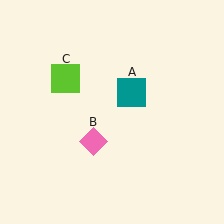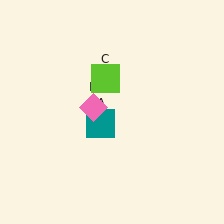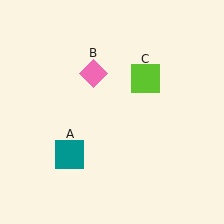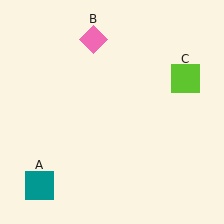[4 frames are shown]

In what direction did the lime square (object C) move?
The lime square (object C) moved right.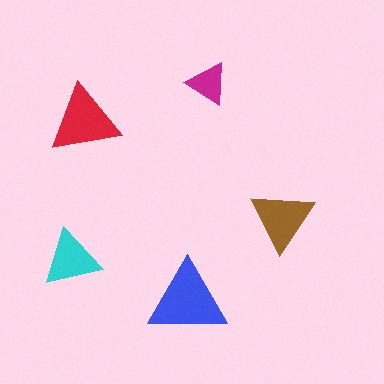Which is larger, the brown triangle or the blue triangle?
The blue one.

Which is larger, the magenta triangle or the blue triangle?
The blue one.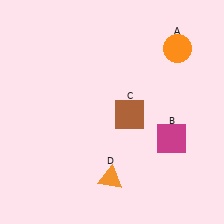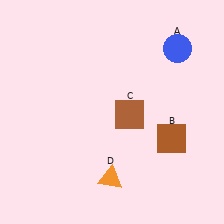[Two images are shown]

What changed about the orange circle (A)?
In Image 1, A is orange. In Image 2, it changed to blue.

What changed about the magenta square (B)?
In Image 1, B is magenta. In Image 2, it changed to brown.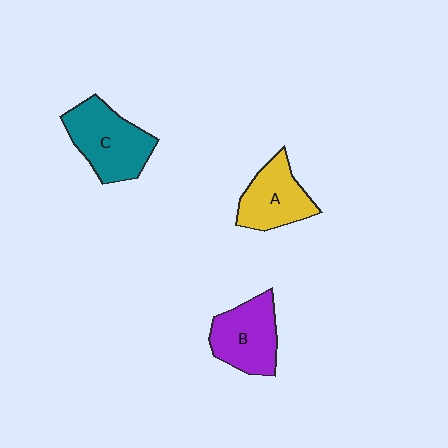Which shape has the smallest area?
Shape A (yellow).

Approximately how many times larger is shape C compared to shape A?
Approximately 1.2 times.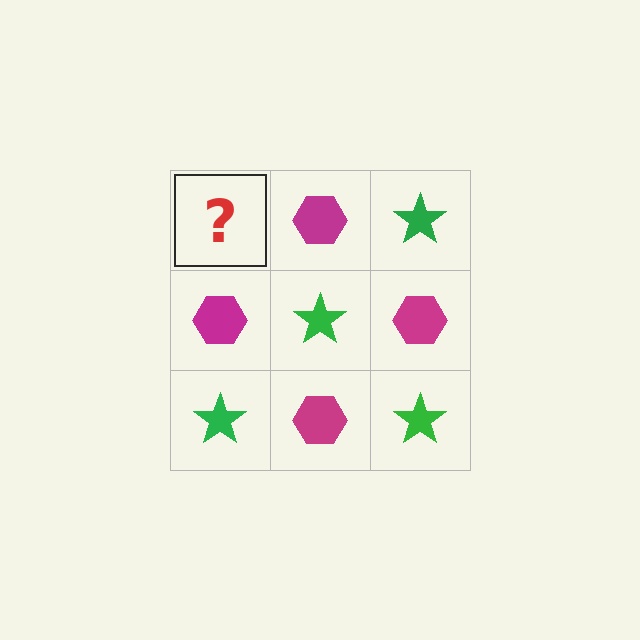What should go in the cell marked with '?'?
The missing cell should contain a green star.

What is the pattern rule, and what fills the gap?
The rule is that it alternates green star and magenta hexagon in a checkerboard pattern. The gap should be filled with a green star.